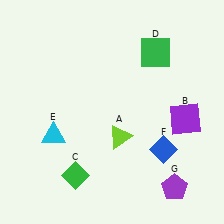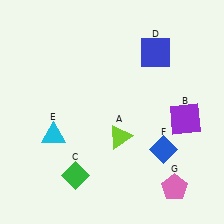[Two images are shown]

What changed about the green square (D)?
In Image 1, D is green. In Image 2, it changed to blue.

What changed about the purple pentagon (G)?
In Image 1, G is purple. In Image 2, it changed to pink.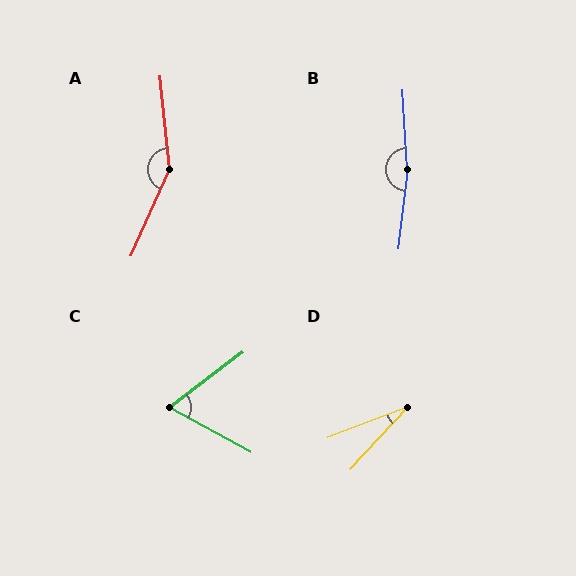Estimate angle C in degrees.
Approximately 66 degrees.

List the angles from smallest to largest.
D (26°), C (66°), A (150°), B (170°).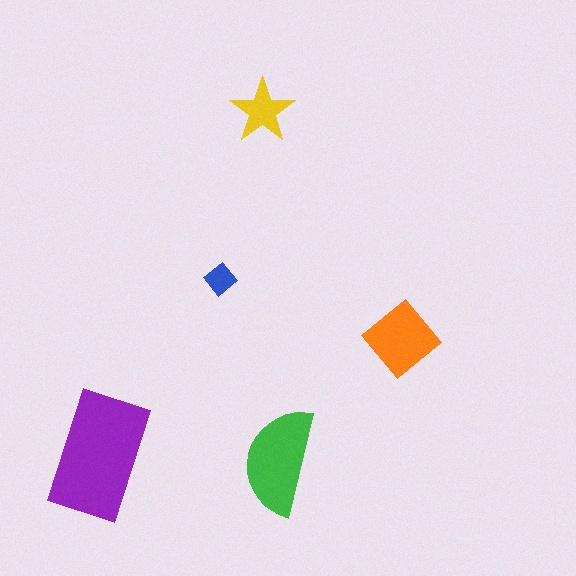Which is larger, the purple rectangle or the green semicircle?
The purple rectangle.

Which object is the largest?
The purple rectangle.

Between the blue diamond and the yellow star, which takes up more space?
The yellow star.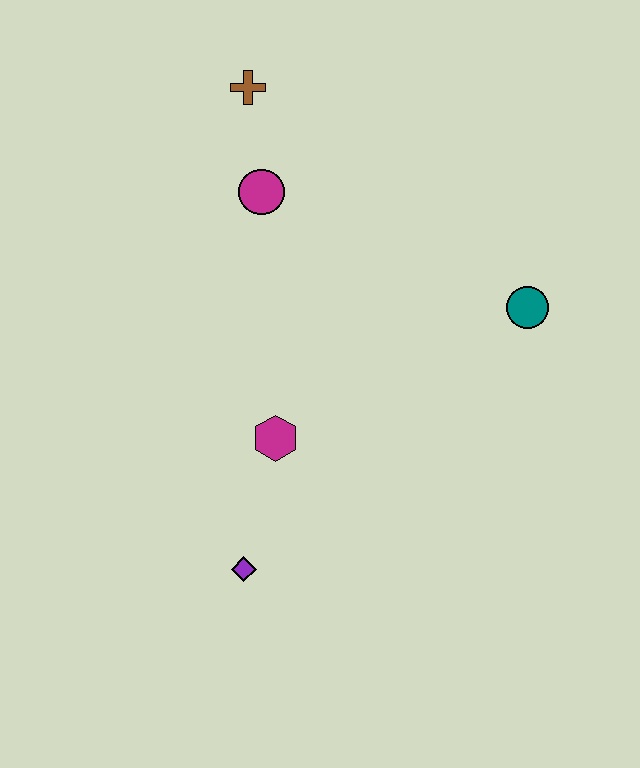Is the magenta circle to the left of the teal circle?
Yes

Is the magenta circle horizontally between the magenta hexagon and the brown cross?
Yes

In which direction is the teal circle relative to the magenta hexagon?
The teal circle is to the right of the magenta hexagon.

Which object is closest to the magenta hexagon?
The purple diamond is closest to the magenta hexagon.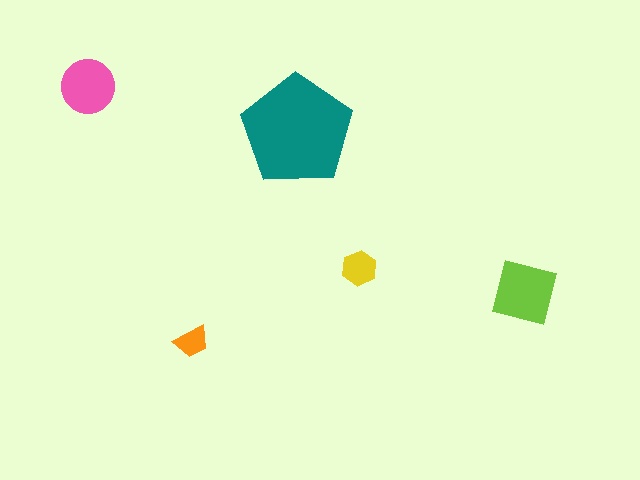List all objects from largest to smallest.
The teal pentagon, the lime square, the pink circle, the yellow hexagon, the orange trapezoid.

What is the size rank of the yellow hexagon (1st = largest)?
4th.